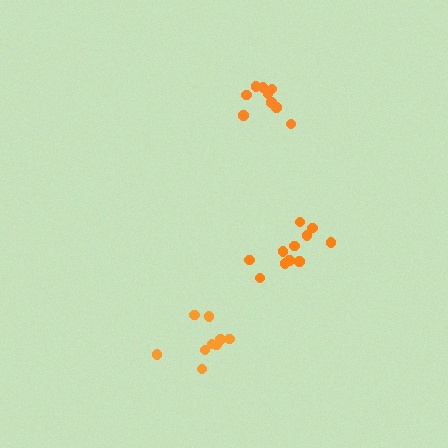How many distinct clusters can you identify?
There are 3 distinct clusters.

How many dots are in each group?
Group 1: 9 dots, Group 2: 11 dots, Group 3: 9 dots (29 total).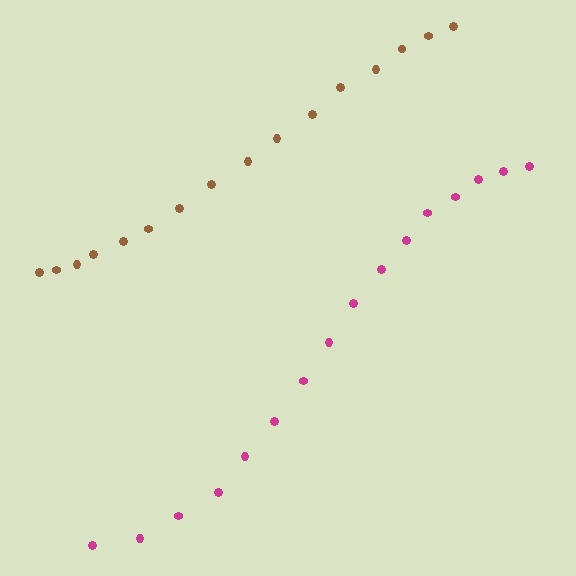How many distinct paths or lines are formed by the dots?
There are 2 distinct paths.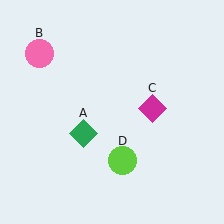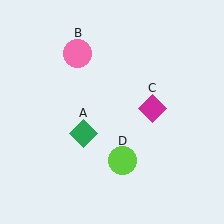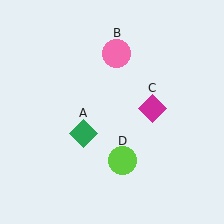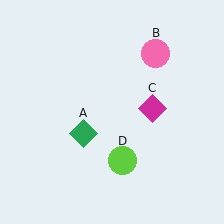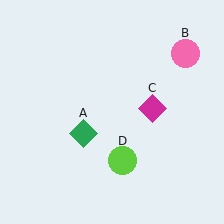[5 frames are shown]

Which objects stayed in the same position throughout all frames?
Green diamond (object A) and magenta diamond (object C) and lime circle (object D) remained stationary.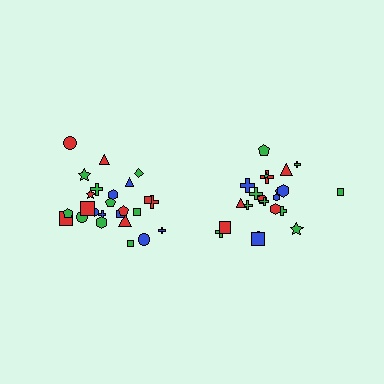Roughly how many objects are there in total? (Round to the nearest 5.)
Roughly 45 objects in total.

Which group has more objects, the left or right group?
The left group.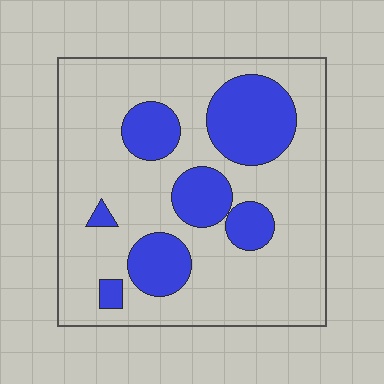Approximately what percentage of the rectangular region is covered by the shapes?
Approximately 25%.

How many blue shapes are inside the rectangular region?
7.